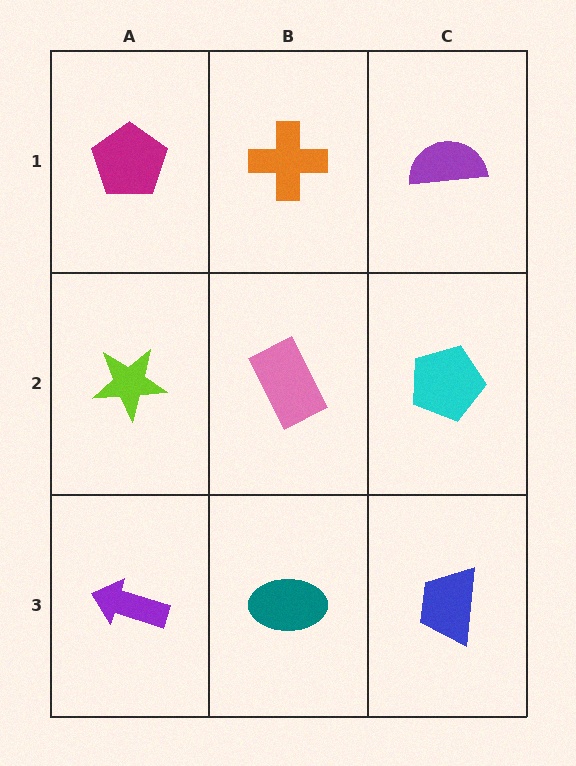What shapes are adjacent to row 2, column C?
A purple semicircle (row 1, column C), a blue trapezoid (row 3, column C), a pink rectangle (row 2, column B).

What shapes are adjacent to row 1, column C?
A cyan pentagon (row 2, column C), an orange cross (row 1, column B).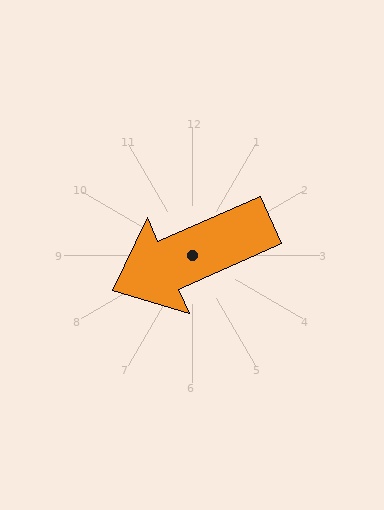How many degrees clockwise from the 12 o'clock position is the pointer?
Approximately 246 degrees.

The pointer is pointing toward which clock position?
Roughly 8 o'clock.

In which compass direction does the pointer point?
Southwest.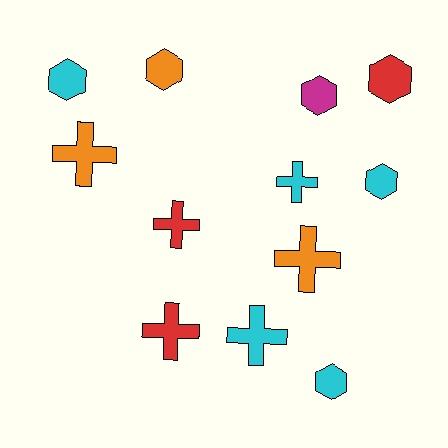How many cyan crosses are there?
There are 2 cyan crosses.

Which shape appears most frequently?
Cross, with 6 objects.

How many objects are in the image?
There are 12 objects.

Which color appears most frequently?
Cyan, with 5 objects.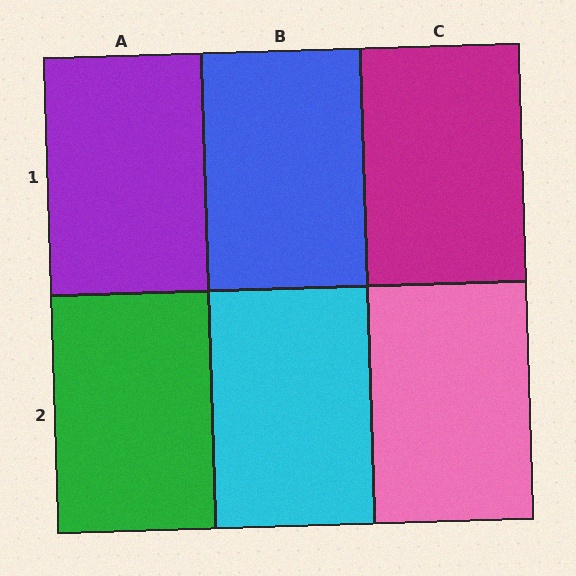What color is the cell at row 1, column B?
Blue.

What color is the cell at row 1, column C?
Magenta.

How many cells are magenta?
1 cell is magenta.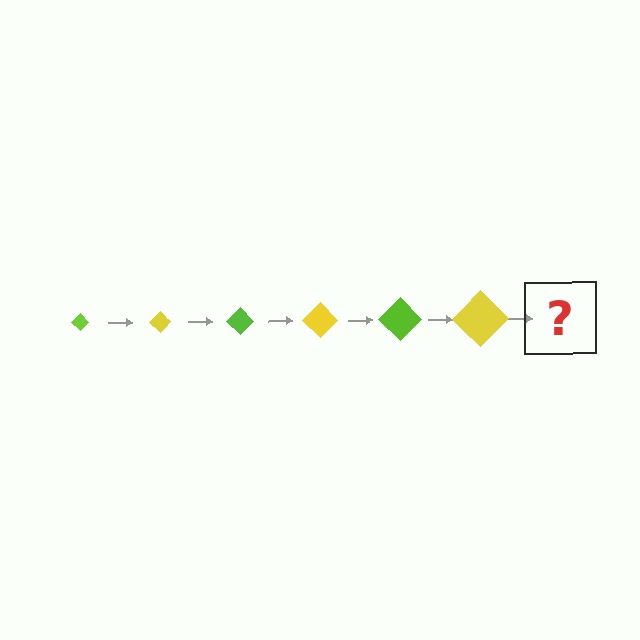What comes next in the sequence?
The next element should be a lime diamond, larger than the previous one.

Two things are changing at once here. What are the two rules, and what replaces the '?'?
The two rules are that the diamond grows larger each step and the color cycles through lime and yellow. The '?' should be a lime diamond, larger than the previous one.